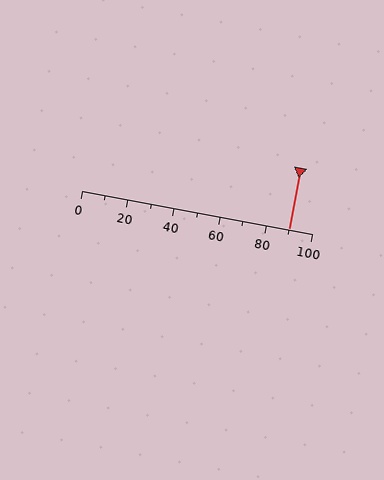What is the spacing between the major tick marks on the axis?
The major ticks are spaced 20 apart.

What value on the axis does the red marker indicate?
The marker indicates approximately 90.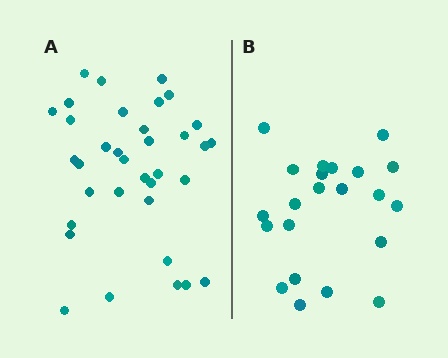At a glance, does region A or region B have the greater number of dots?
Region A (the left region) has more dots.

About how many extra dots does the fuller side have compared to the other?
Region A has approximately 15 more dots than region B.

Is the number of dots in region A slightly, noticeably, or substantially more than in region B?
Region A has substantially more. The ratio is roughly 1.6 to 1.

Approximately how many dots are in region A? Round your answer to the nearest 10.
About 40 dots. (The exact count is 35, which rounds to 40.)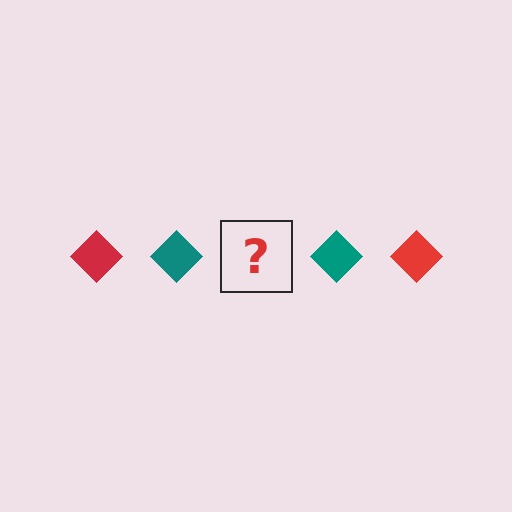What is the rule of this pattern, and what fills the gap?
The rule is that the pattern cycles through red, teal diamonds. The gap should be filled with a red diamond.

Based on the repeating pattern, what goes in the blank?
The blank should be a red diamond.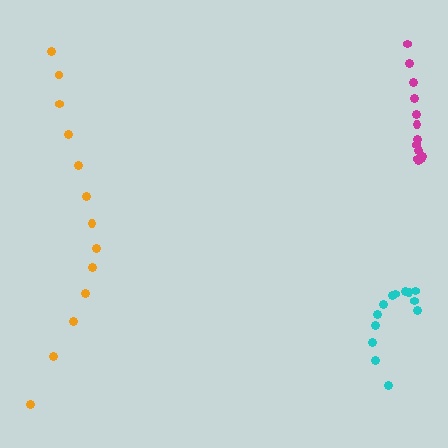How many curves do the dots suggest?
There are 3 distinct paths.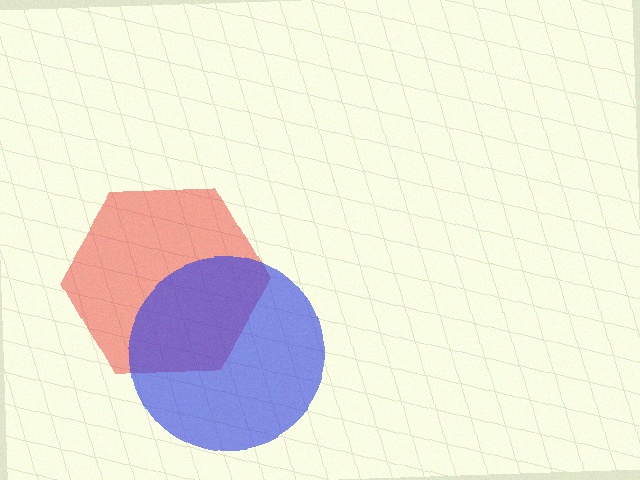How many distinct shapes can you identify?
There are 2 distinct shapes: a red hexagon, a blue circle.